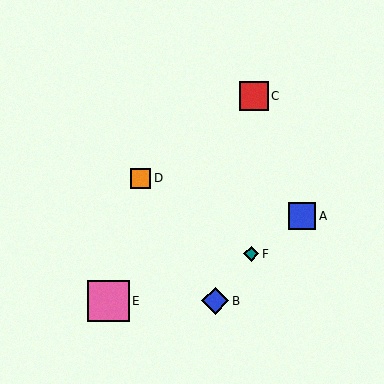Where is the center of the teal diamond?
The center of the teal diamond is at (251, 254).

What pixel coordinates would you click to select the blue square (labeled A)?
Click at (302, 216) to select the blue square A.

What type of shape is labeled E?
Shape E is a pink square.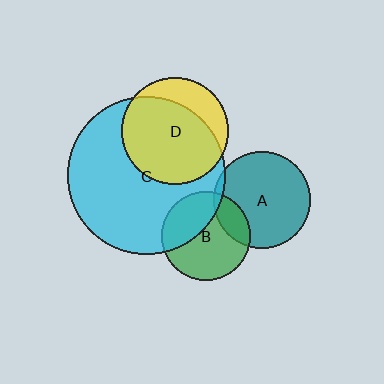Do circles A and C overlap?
Yes.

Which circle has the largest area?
Circle C (cyan).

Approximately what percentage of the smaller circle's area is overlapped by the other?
Approximately 5%.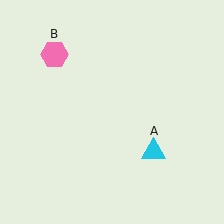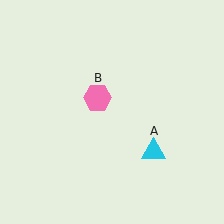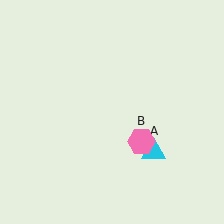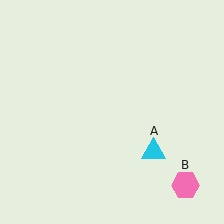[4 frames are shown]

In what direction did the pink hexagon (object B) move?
The pink hexagon (object B) moved down and to the right.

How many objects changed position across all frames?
1 object changed position: pink hexagon (object B).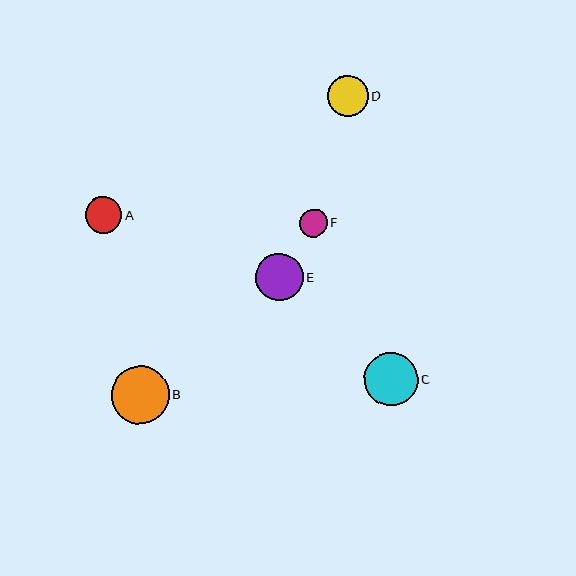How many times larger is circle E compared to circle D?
Circle E is approximately 1.2 times the size of circle D.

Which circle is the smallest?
Circle F is the smallest with a size of approximately 28 pixels.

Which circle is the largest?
Circle B is the largest with a size of approximately 58 pixels.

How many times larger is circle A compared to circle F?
Circle A is approximately 1.3 times the size of circle F.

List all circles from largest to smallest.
From largest to smallest: B, C, E, D, A, F.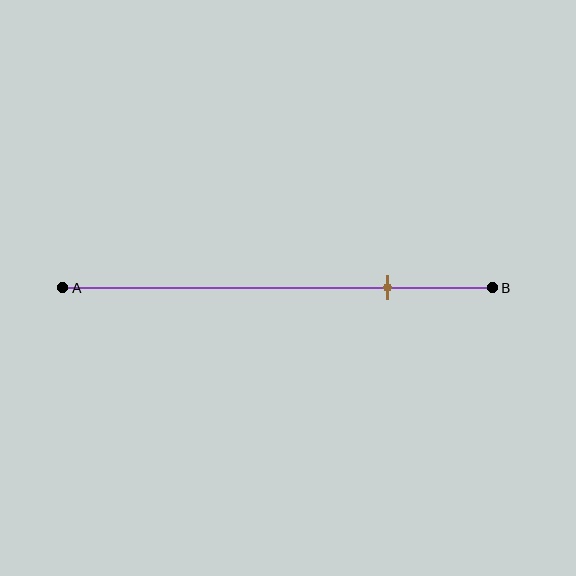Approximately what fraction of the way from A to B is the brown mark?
The brown mark is approximately 75% of the way from A to B.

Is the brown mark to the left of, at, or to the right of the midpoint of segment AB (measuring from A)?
The brown mark is to the right of the midpoint of segment AB.